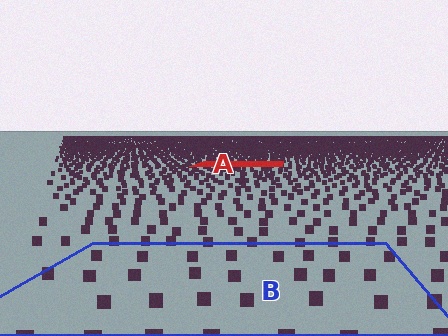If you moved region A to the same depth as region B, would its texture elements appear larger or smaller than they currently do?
They would appear larger. At a closer depth, the same texture elements are projected at a bigger on-screen size.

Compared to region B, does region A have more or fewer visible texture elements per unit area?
Region A has more texture elements per unit area — they are packed more densely because it is farther away.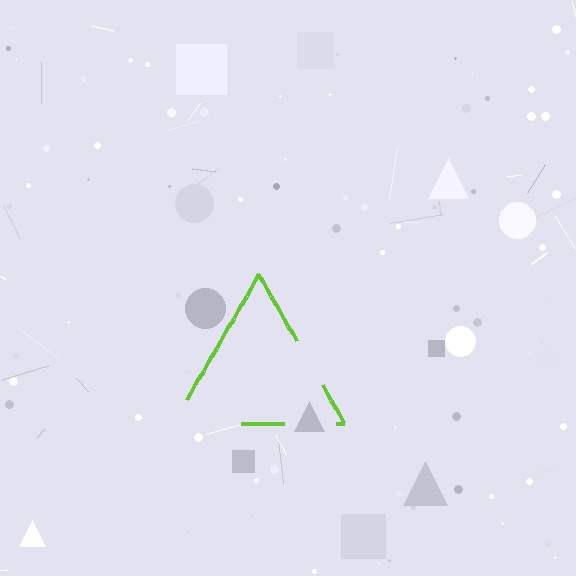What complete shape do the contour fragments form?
The contour fragments form a triangle.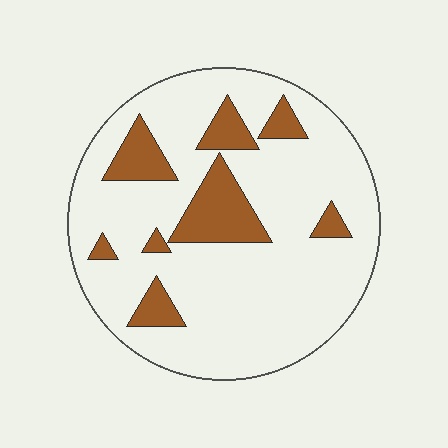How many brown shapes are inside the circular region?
8.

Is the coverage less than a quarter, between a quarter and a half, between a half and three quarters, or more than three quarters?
Less than a quarter.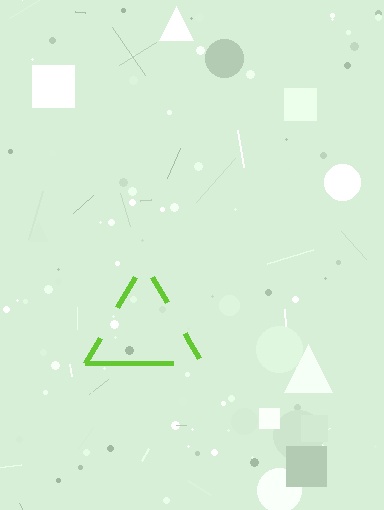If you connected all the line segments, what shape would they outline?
They would outline a triangle.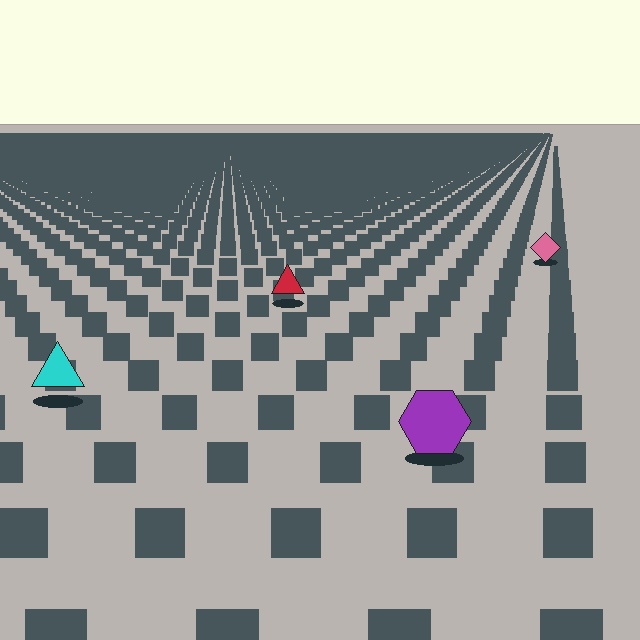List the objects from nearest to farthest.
From nearest to farthest: the purple hexagon, the cyan triangle, the red triangle, the pink diamond.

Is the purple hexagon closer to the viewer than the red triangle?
Yes. The purple hexagon is closer — you can tell from the texture gradient: the ground texture is coarser near it.